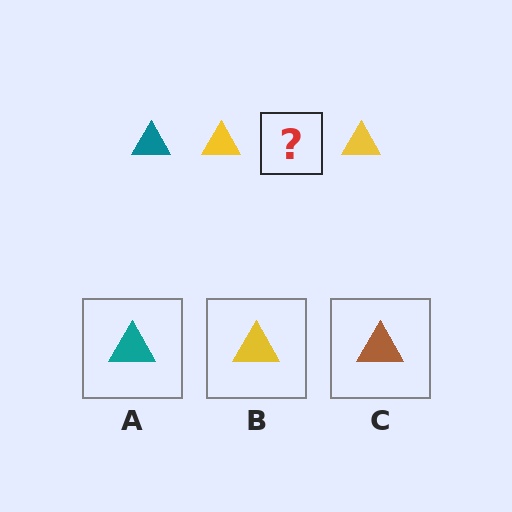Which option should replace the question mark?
Option A.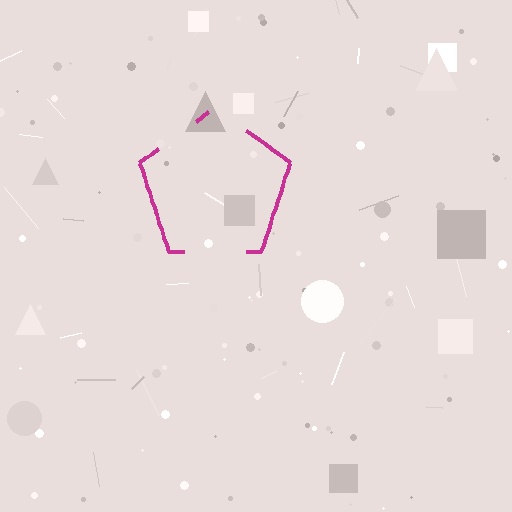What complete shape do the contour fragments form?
The contour fragments form a pentagon.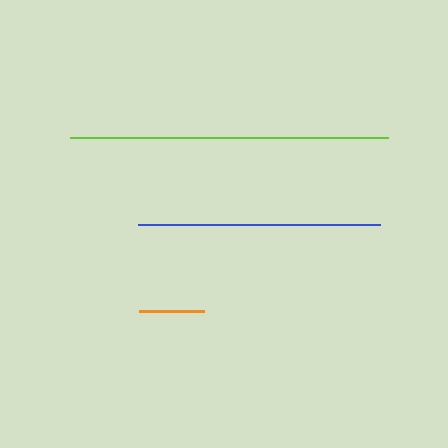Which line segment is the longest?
The lime line is the longest at approximately 319 pixels.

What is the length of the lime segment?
The lime segment is approximately 319 pixels long.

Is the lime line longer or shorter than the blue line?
The lime line is longer than the blue line.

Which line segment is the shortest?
The orange line is the shortest at approximately 64 pixels.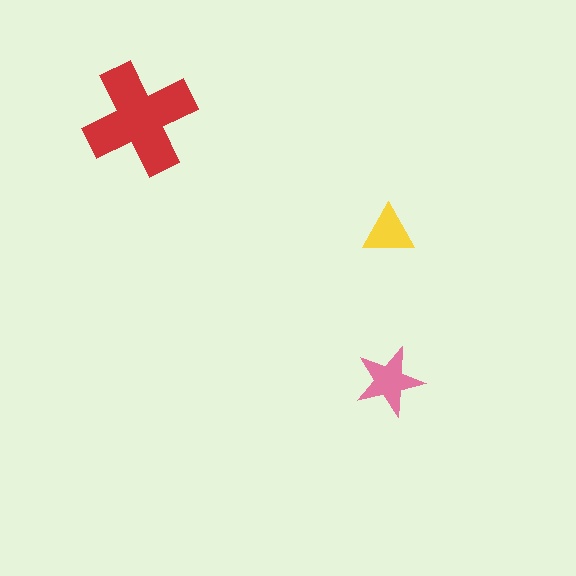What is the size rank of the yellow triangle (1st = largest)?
3rd.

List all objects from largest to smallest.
The red cross, the pink star, the yellow triangle.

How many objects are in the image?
There are 3 objects in the image.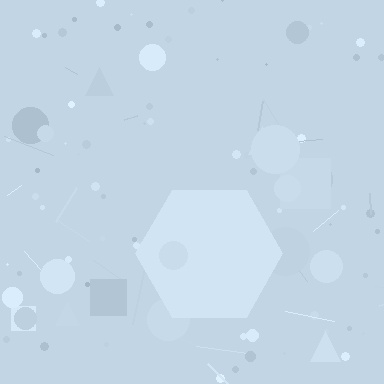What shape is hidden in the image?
A hexagon is hidden in the image.